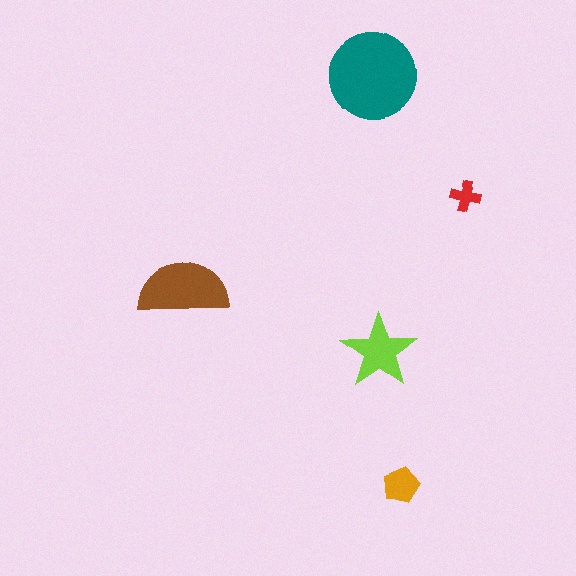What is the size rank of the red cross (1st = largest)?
5th.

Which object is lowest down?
The orange pentagon is bottommost.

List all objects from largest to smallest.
The teal circle, the brown semicircle, the lime star, the orange pentagon, the red cross.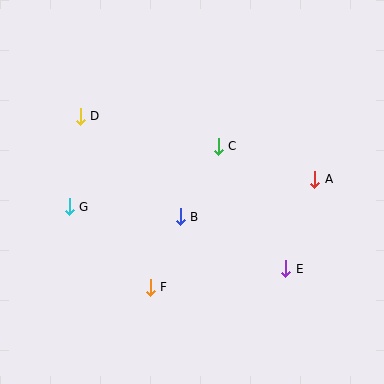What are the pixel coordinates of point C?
Point C is at (218, 146).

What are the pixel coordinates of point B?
Point B is at (180, 217).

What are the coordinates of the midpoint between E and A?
The midpoint between E and A is at (300, 224).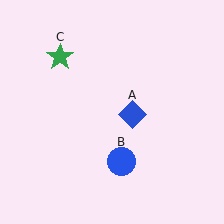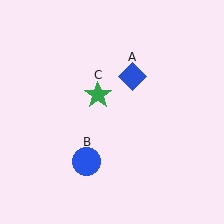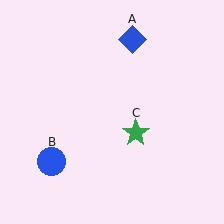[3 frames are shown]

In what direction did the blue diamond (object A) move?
The blue diamond (object A) moved up.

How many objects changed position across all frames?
3 objects changed position: blue diamond (object A), blue circle (object B), green star (object C).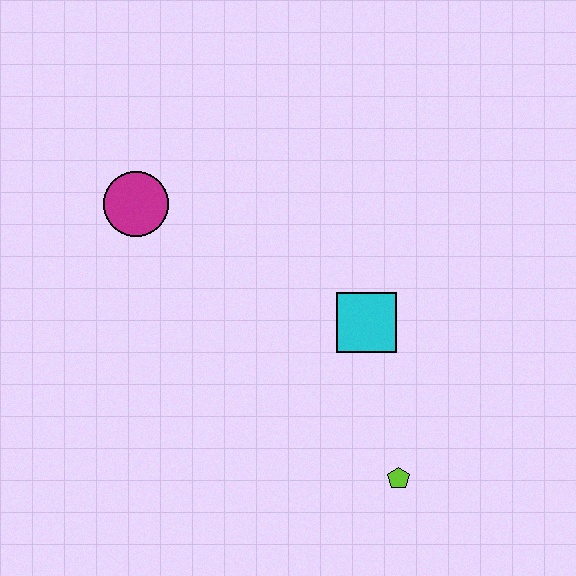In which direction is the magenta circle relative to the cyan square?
The magenta circle is to the left of the cyan square.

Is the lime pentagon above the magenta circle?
No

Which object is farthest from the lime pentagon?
The magenta circle is farthest from the lime pentagon.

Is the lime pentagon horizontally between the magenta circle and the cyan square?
No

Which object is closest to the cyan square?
The lime pentagon is closest to the cyan square.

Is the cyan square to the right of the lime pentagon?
No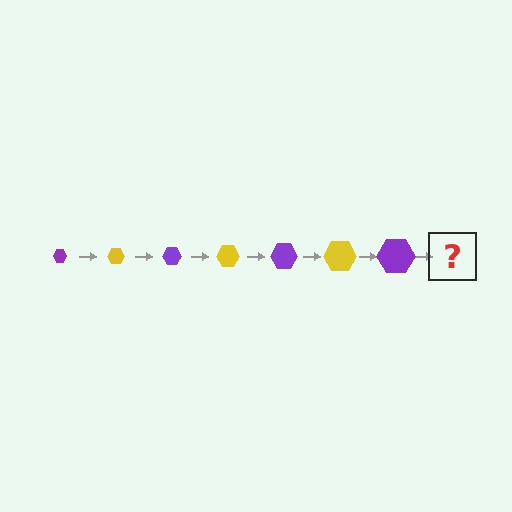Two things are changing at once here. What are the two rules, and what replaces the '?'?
The two rules are that the hexagon grows larger each step and the color cycles through purple and yellow. The '?' should be a yellow hexagon, larger than the previous one.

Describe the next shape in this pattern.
It should be a yellow hexagon, larger than the previous one.